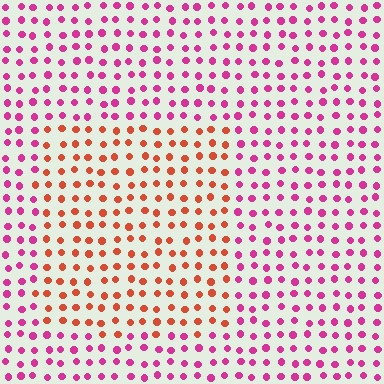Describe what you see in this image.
The image is filled with small magenta elements in a uniform arrangement. A rectangle-shaped region is visible where the elements are tinted to a slightly different hue, forming a subtle color boundary.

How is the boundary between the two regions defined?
The boundary is defined purely by a slight shift in hue (about 47 degrees). Spacing, size, and orientation are identical on both sides.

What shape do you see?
I see a rectangle.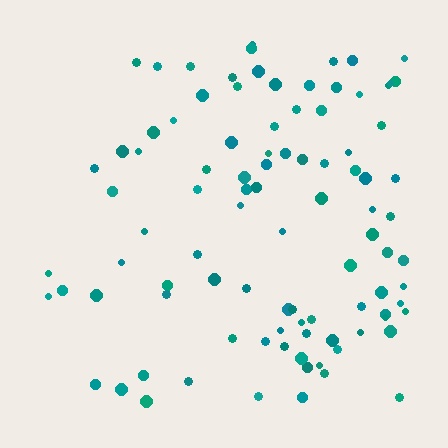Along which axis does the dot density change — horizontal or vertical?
Horizontal.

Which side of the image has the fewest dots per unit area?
The left.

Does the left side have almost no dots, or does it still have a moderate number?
Still a moderate number, just noticeably fewer than the right.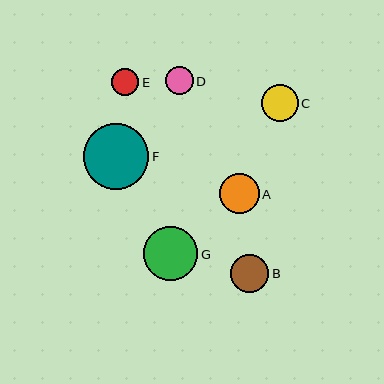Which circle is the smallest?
Circle E is the smallest with a size of approximately 27 pixels.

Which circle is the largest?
Circle F is the largest with a size of approximately 66 pixels.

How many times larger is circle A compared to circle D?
Circle A is approximately 1.4 times the size of circle D.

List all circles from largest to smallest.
From largest to smallest: F, G, A, B, C, D, E.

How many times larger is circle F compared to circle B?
Circle F is approximately 1.7 times the size of circle B.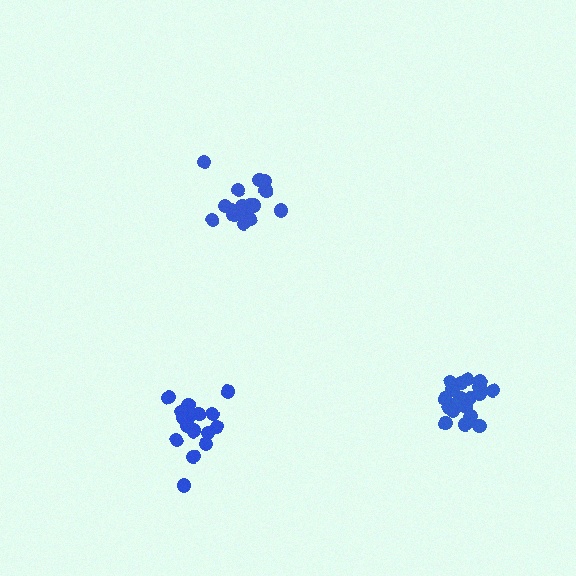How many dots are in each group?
Group 1: 16 dots, Group 2: 16 dots, Group 3: 21 dots (53 total).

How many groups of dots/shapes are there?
There are 3 groups.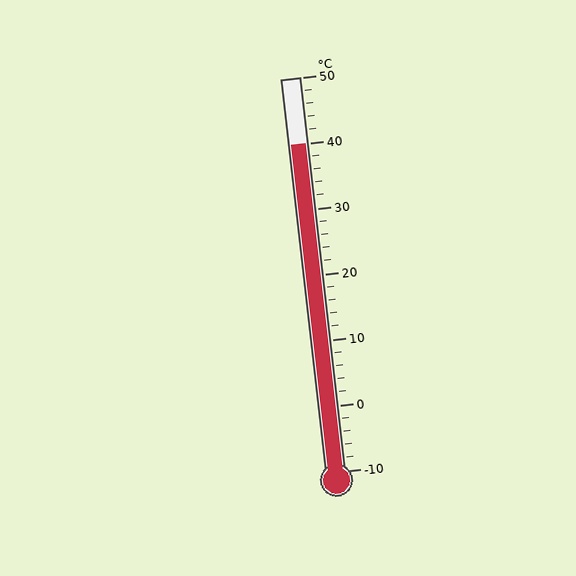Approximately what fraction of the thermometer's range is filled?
The thermometer is filled to approximately 85% of its range.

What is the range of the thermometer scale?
The thermometer scale ranges from -10°C to 50°C.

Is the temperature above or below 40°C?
The temperature is at 40°C.